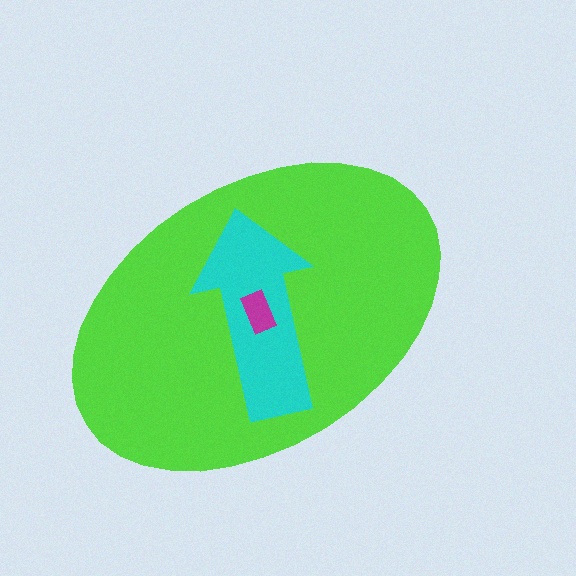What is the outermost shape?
The lime ellipse.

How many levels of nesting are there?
3.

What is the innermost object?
The magenta rectangle.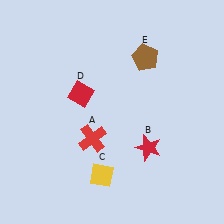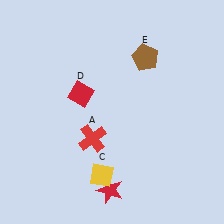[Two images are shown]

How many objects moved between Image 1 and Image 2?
1 object moved between the two images.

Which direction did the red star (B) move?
The red star (B) moved down.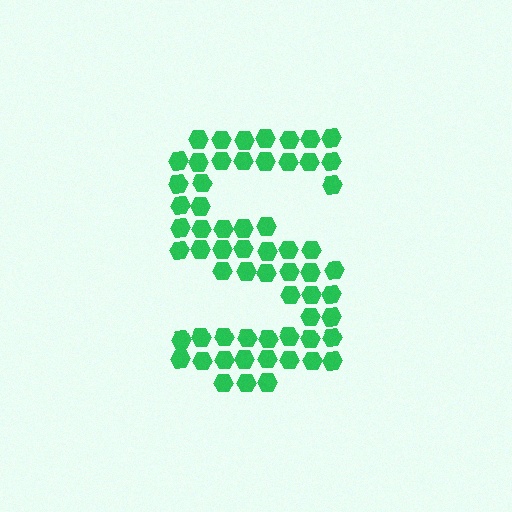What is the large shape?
The large shape is the letter S.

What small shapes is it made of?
It is made of small hexagons.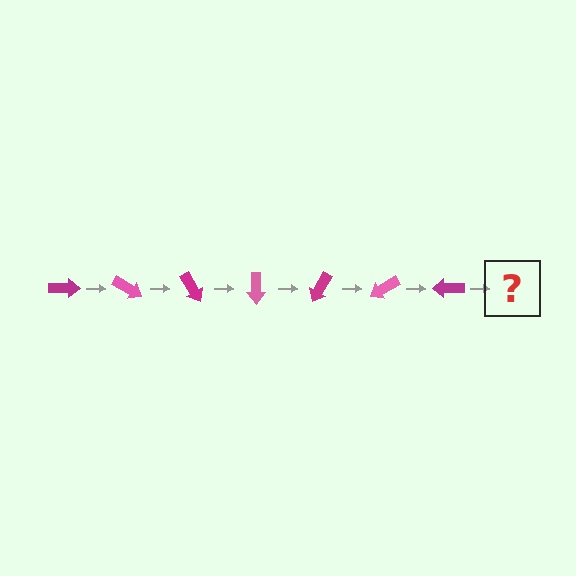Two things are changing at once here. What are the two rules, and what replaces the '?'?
The two rules are that it rotates 30 degrees each step and the color cycles through magenta and pink. The '?' should be a pink arrow, rotated 210 degrees from the start.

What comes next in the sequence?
The next element should be a pink arrow, rotated 210 degrees from the start.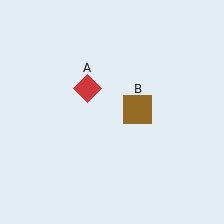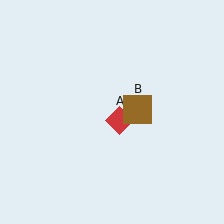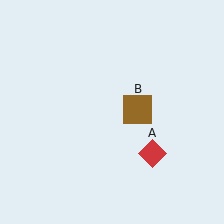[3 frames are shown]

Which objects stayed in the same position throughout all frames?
Brown square (object B) remained stationary.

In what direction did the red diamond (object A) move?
The red diamond (object A) moved down and to the right.